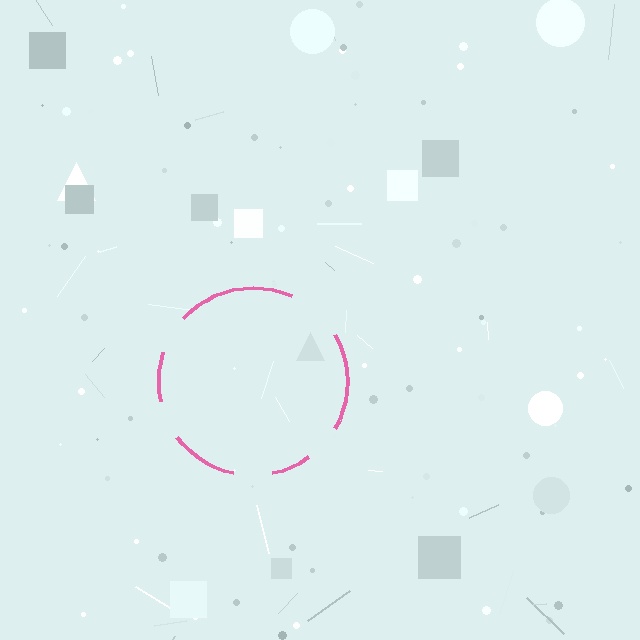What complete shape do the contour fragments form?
The contour fragments form a circle.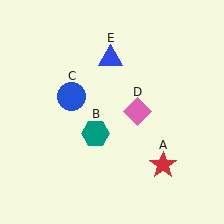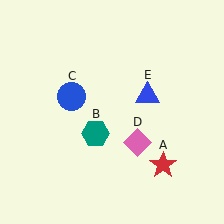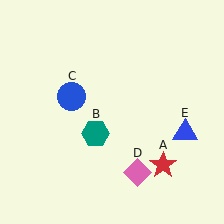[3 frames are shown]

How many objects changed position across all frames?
2 objects changed position: pink diamond (object D), blue triangle (object E).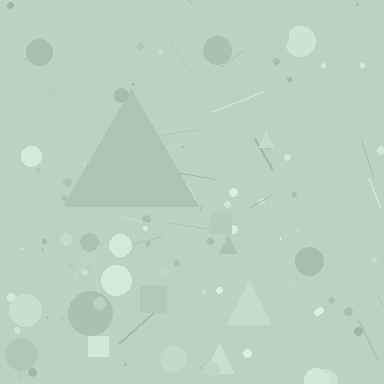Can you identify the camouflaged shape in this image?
The camouflaged shape is a triangle.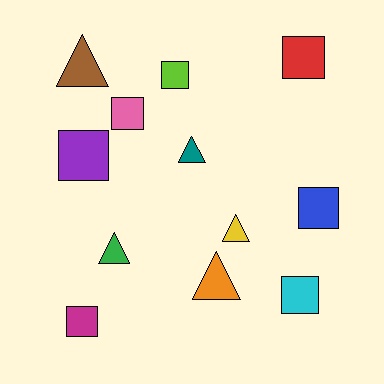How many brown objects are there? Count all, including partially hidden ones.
There is 1 brown object.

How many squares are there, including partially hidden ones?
There are 7 squares.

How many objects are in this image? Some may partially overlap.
There are 12 objects.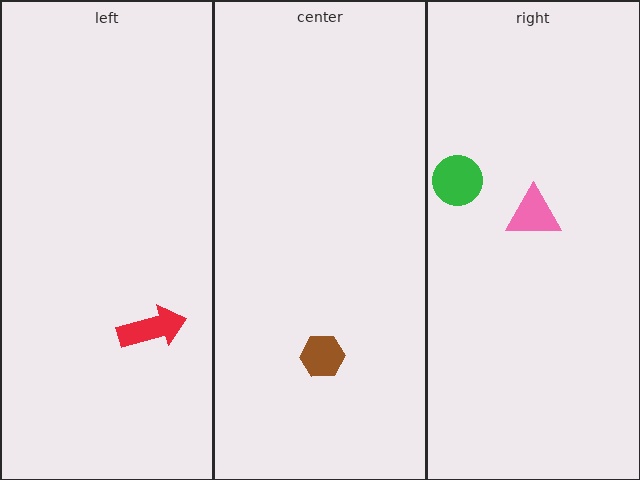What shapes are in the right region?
The green circle, the pink triangle.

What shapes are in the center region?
The brown hexagon.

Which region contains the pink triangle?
The right region.